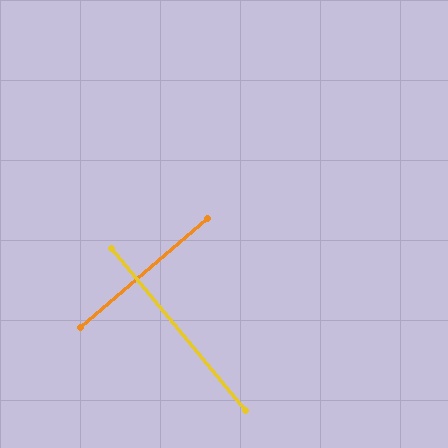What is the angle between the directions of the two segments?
Approximately 89 degrees.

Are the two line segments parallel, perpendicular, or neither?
Perpendicular — they meet at approximately 89°.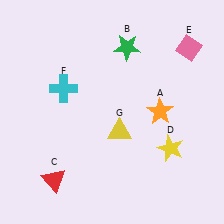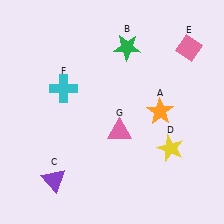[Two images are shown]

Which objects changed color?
C changed from red to purple. G changed from yellow to pink.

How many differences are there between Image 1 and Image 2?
There are 2 differences between the two images.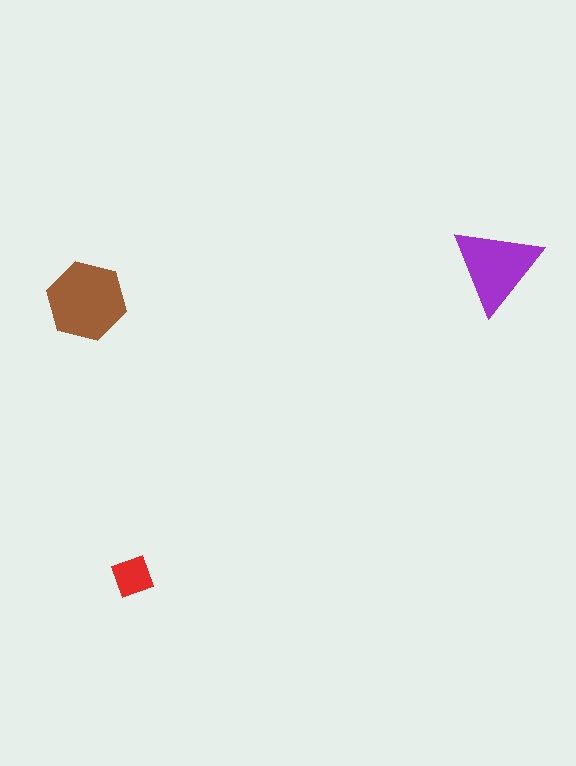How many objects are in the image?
There are 3 objects in the image.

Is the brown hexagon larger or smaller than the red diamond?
Larger.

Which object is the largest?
The brown hexagon.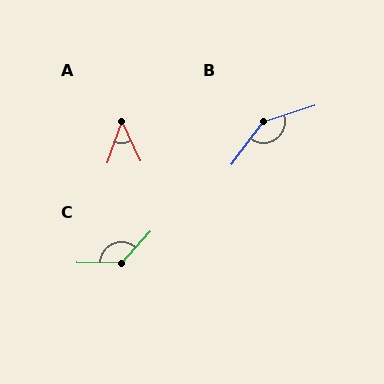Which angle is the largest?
B, at approximately 144 degrees.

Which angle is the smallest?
A, at approximately 45 degrees.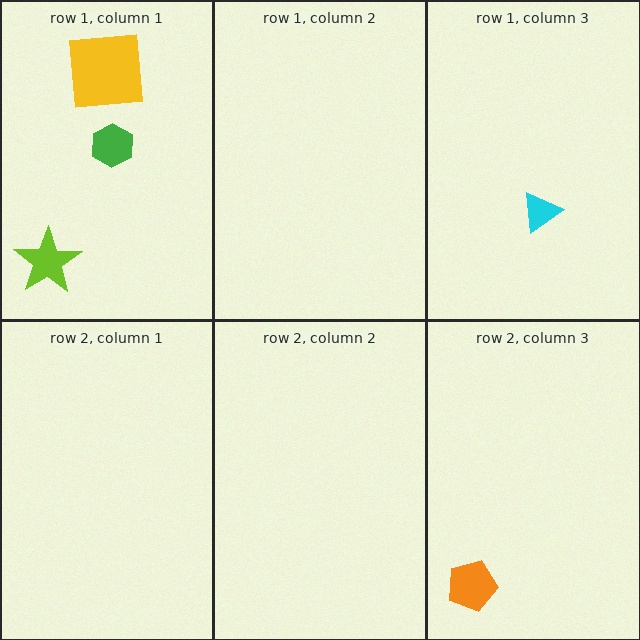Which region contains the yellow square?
The row 1, column 1 region.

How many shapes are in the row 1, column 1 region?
3.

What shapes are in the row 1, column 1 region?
The green hexagon, the yellow square, the lime star.